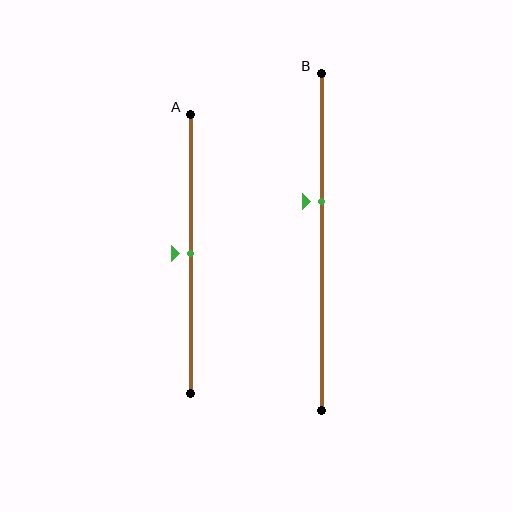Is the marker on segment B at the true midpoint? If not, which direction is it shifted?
No, the marker on segment B is shifted upward by about 12% of the segment length.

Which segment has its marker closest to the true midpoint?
Segment A has its marker closest to the true midpoint.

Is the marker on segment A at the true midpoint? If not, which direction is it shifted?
Yes, the marker on segment A is at the true midpoint.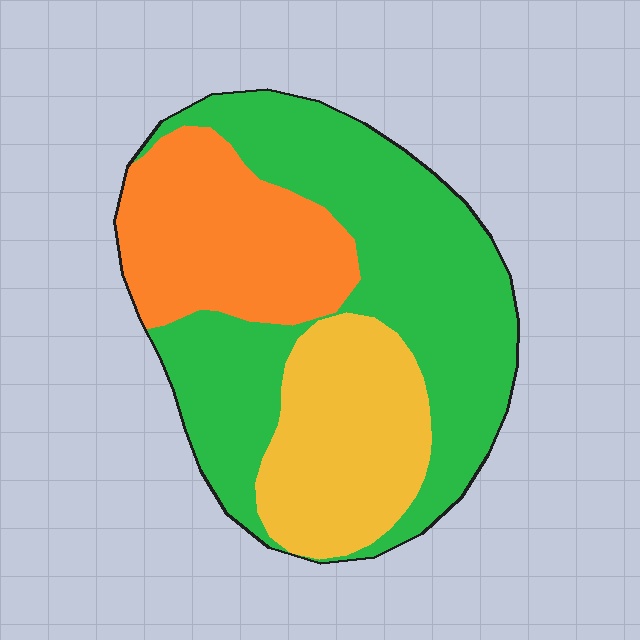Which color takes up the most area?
Green, at roughly 50%.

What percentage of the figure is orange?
Orange takes up between a sixth and a third of the figure.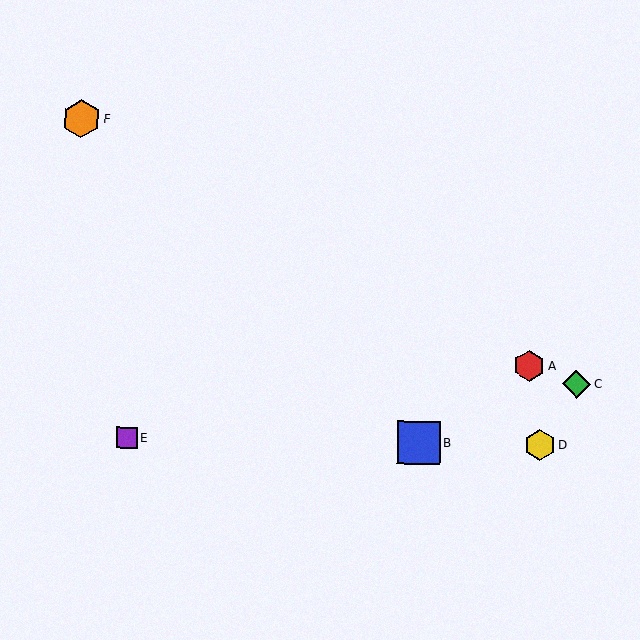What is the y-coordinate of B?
Object B is at y≈443.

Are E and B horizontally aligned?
Yes, both are at y≈437.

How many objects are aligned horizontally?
3 objects (B, D, E) are aligned horizontally.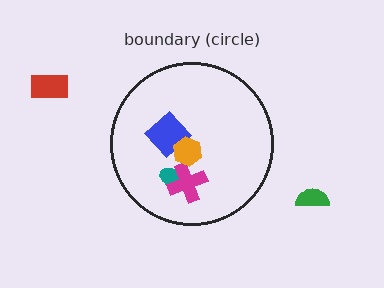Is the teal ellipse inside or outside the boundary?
Inside.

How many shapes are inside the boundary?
4 inside, 2 outside.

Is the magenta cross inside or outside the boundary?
Inside.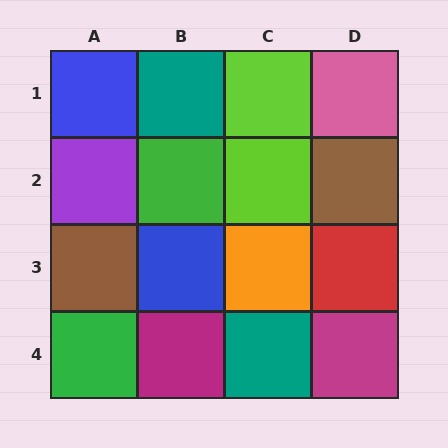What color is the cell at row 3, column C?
Orange.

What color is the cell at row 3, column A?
Brown.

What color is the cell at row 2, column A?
Purple.